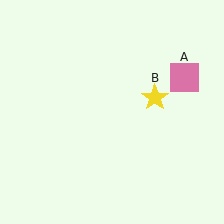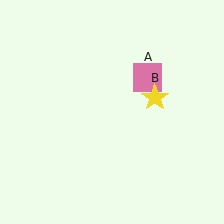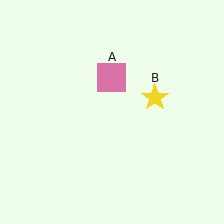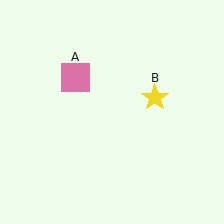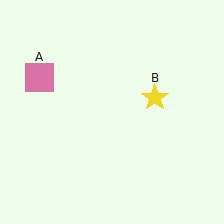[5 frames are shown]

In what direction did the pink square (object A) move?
The pink square (object A) moved left.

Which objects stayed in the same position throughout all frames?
Yellow star (object B) remained stationary.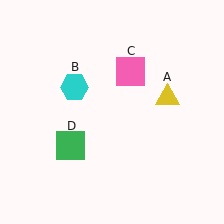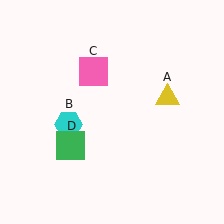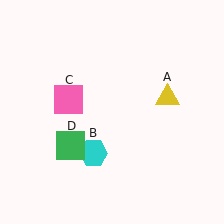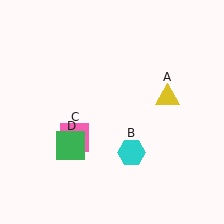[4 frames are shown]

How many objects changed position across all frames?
2 objects changed position: cyan hexagon (object B), pink square (object C).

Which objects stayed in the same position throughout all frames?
Yellow triangle (object A) and green square (object D) remained stationary.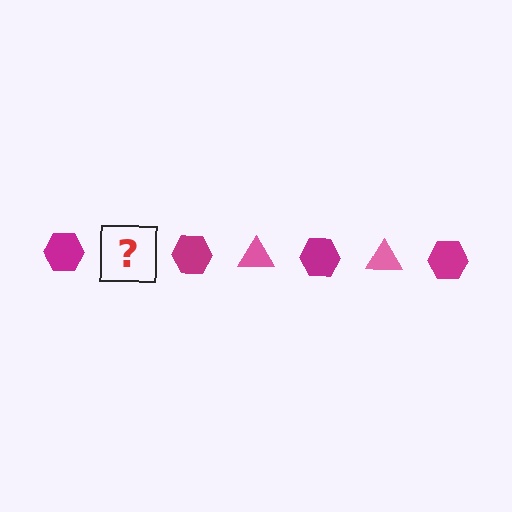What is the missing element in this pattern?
The missing element is a pink triangle.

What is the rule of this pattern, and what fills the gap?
The rule is that the pattern alternates between magenta hexagon and pink triangle. The gap should be filled with a pink triangle.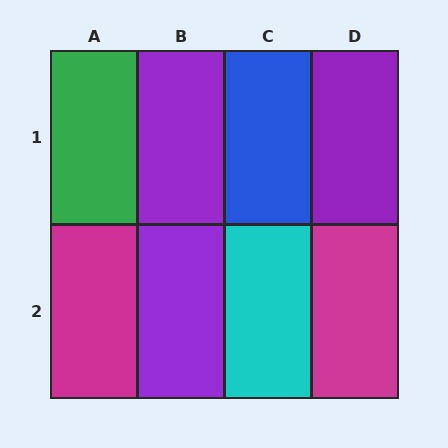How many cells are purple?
3 cells are purple.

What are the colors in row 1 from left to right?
Green, purple, blue, purple.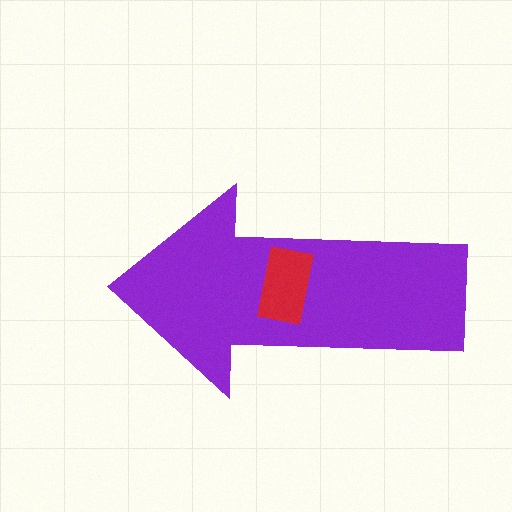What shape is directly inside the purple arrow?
The red rectangle.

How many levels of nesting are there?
2.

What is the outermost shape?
The purple arrow.